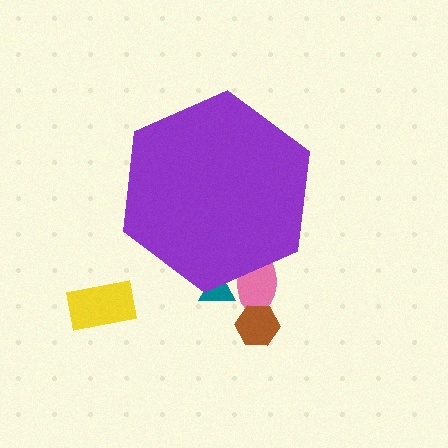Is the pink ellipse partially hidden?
Yes, the pink ellipse is partially hidden behind the purple hexagon.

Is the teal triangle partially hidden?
Yes, the teal triangle is partially hidden behind the purple hexagon.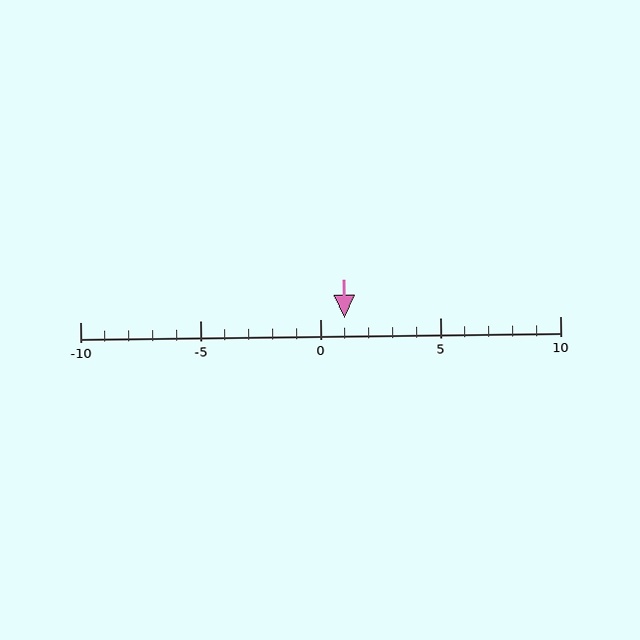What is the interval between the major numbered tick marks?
The major tick marks are spaced 5 units apart.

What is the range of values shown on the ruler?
The ruler shows values from -10 to 10.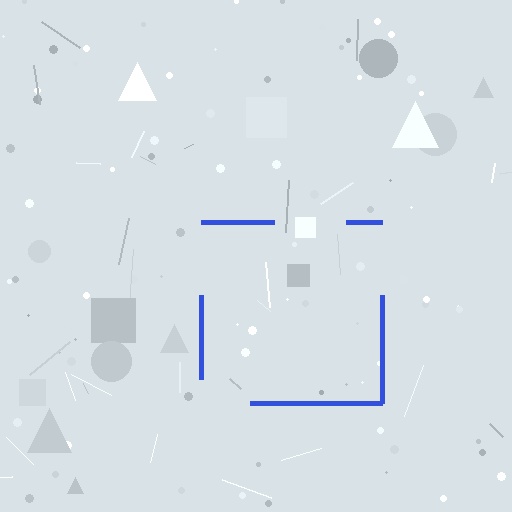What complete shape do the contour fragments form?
The contour fragments form a square.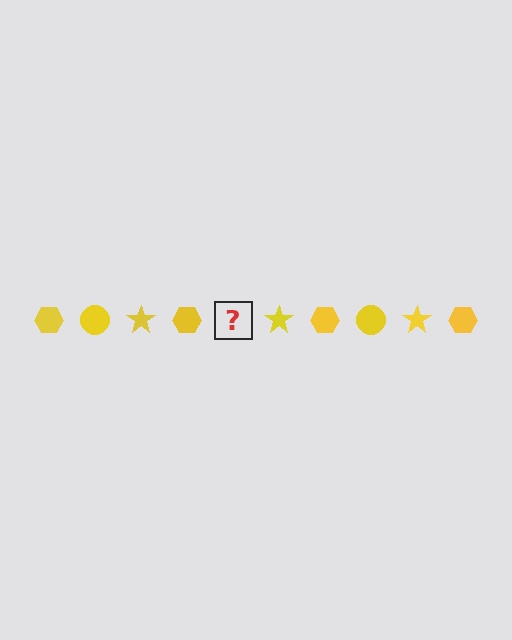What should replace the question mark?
The question mark should be replaced with a yellow circle.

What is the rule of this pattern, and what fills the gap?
The rule is that the pattern cycles through hexagon, circle, star shapes in yellow. The gap should be filled with a yellow circle.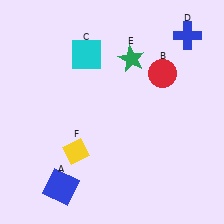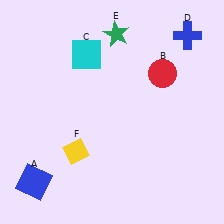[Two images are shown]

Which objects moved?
The objects that moved are: the blue square (A), the green star (E).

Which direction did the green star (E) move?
The green star (E) moved up.